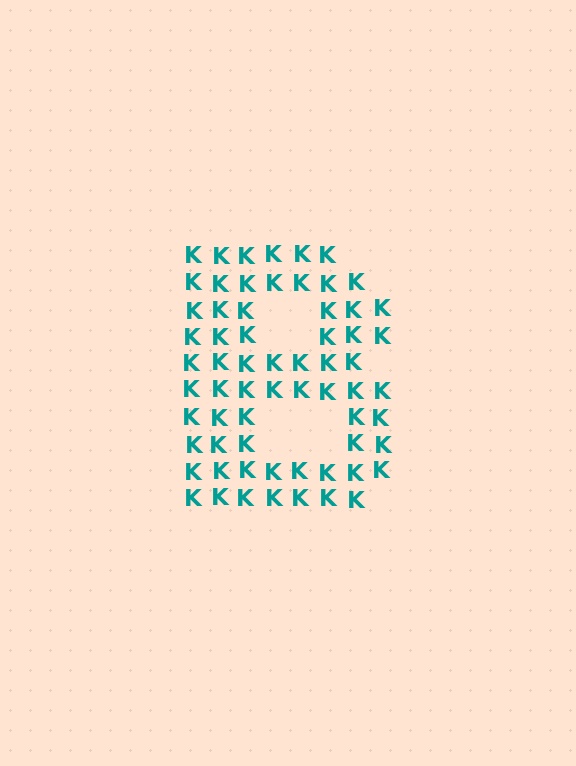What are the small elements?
The small elements are letter K's.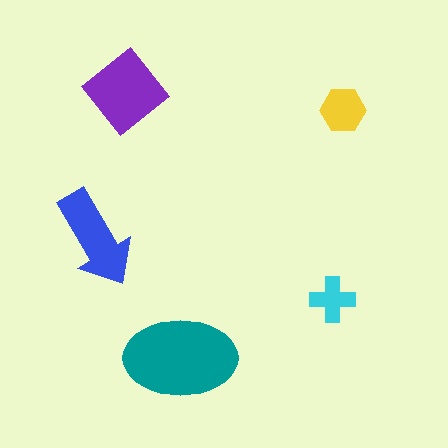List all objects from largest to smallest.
The teal ellipse, the purple diamond, the blue arrow, the yellow hexagon, the cyan cross.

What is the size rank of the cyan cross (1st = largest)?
5th.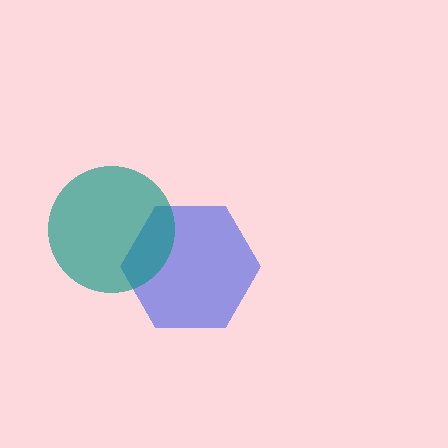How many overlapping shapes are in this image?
There are 2 overlapping shapes in the image.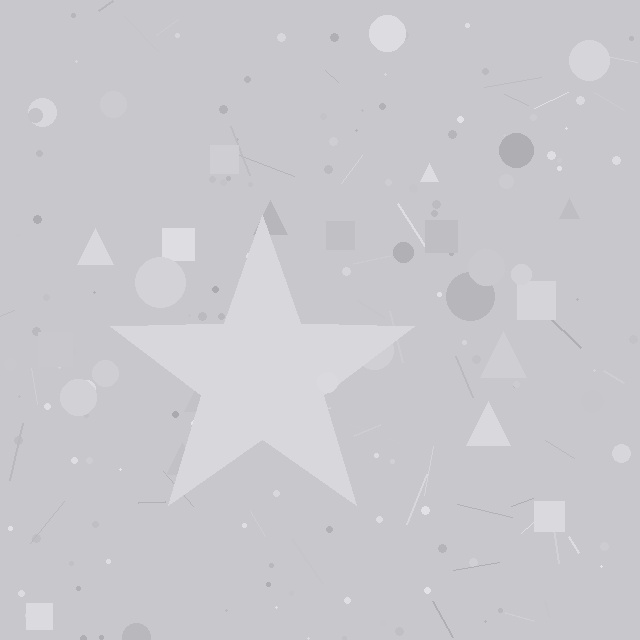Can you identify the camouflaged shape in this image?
The camouflaged shape is a star.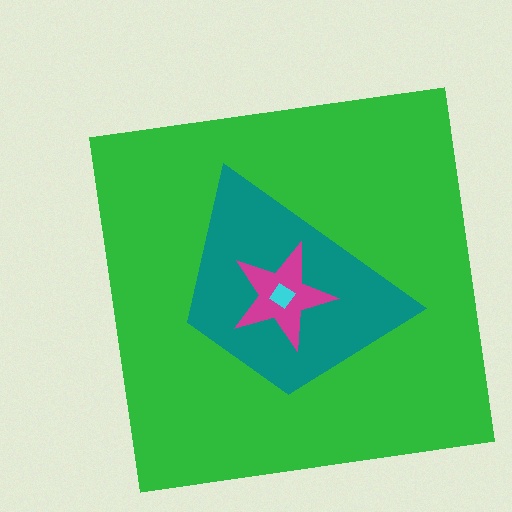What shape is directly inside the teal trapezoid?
The magenta star.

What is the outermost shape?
The green square.